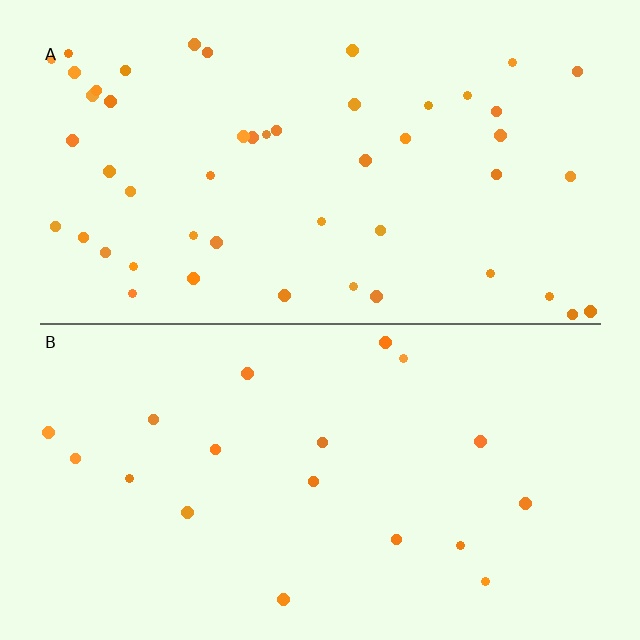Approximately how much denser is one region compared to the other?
Approximately 2.6× — region A over region B.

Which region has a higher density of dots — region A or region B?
A (the top).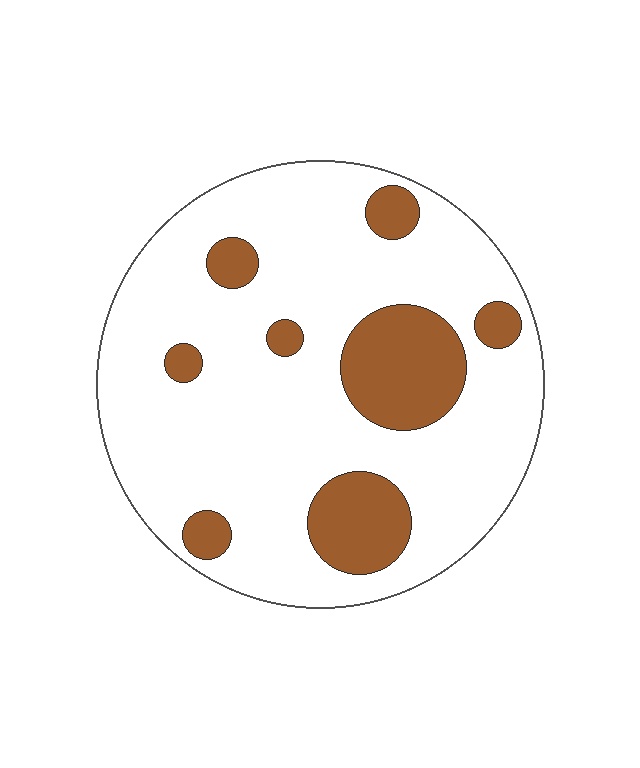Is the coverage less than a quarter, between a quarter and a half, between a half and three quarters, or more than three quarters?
Less than a quarter.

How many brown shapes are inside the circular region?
8.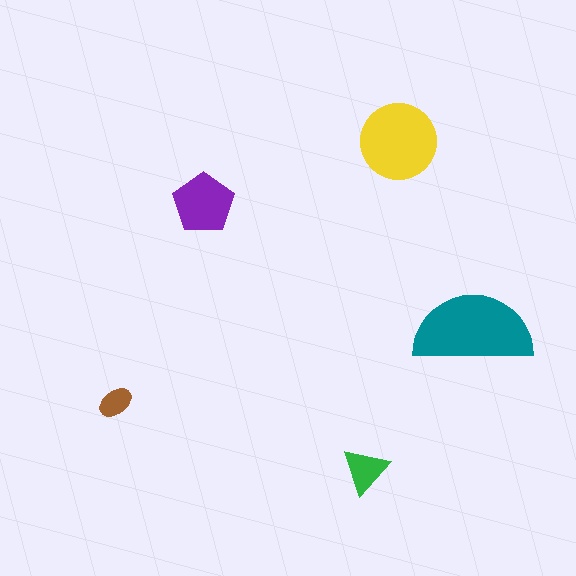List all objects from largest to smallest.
The teal semicircle, the yellow circle, the purple pentagon, the green triangle, the brown ellipse.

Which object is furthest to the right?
The teal semicircle is rightmost.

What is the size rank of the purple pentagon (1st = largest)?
3rd.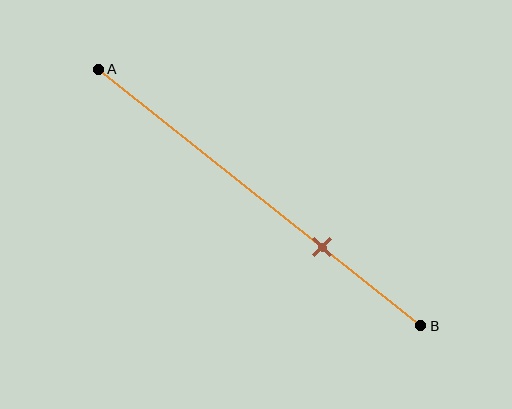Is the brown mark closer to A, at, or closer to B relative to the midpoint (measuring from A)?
The brown mark is closer to point B than the midpoint of segment AB.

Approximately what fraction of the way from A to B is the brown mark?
The brown mark is approximately 70% of the way from A to B.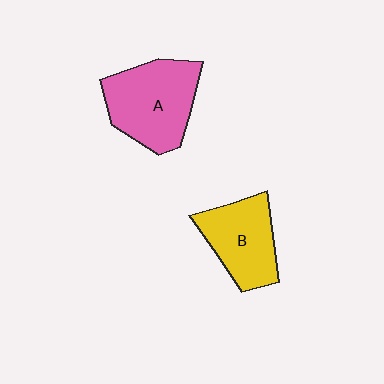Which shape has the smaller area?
Shape B (yellow).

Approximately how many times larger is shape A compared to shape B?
Approximately 1.3 times.